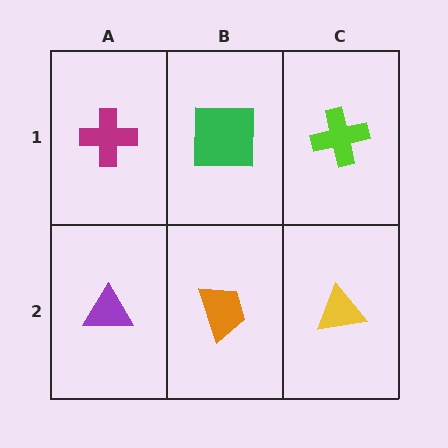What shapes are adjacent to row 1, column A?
A purple triangle (row 2, column A), a green square (row 1, column B).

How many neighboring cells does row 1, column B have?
3.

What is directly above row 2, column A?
A magenta cross.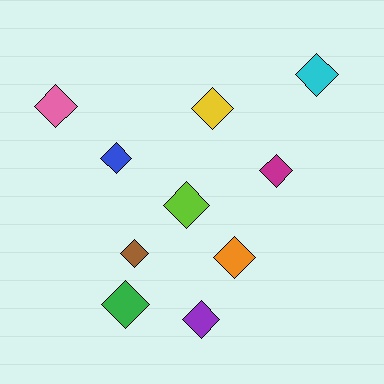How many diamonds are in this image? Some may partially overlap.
There are 10 diamonds.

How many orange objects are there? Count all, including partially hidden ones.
There is 1 orange object.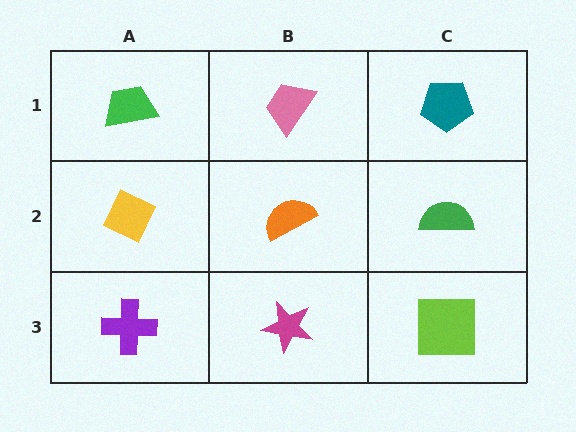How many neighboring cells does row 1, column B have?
3.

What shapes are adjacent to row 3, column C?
A green semicircle (row 2, column C), a magenta star (row 3, column B).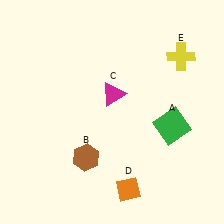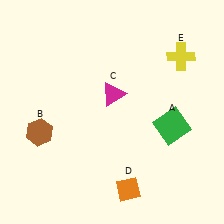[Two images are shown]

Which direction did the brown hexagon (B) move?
The brown hexagon (B) moved left.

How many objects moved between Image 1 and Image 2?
1 object moved between the two images.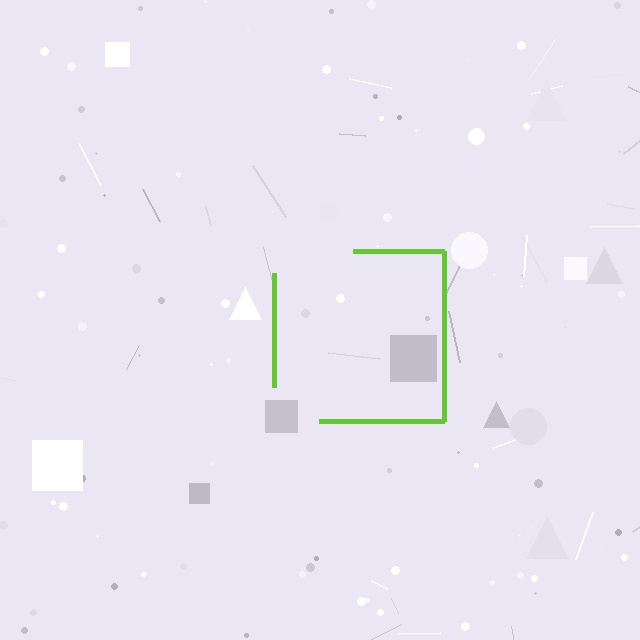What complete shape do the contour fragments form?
The contour fragments form a square.